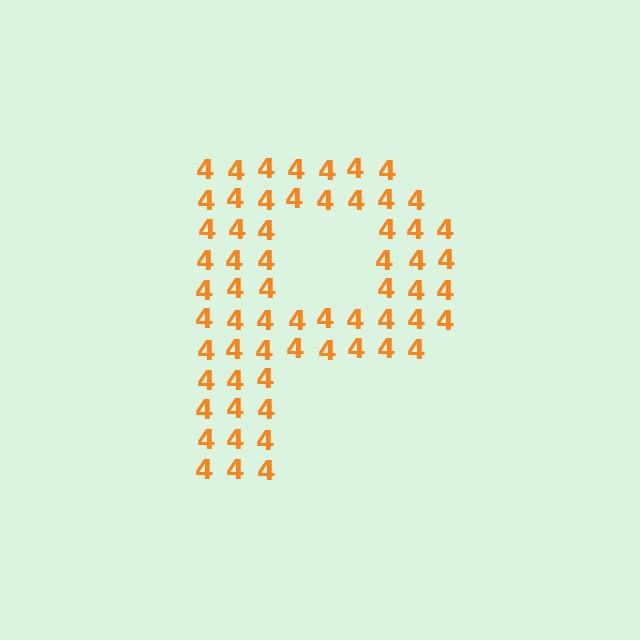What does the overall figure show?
The overall figure shows the letter P.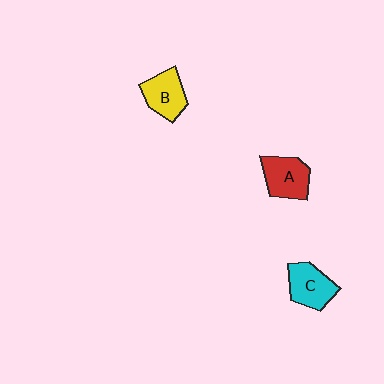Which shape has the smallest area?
Shape B (yellow).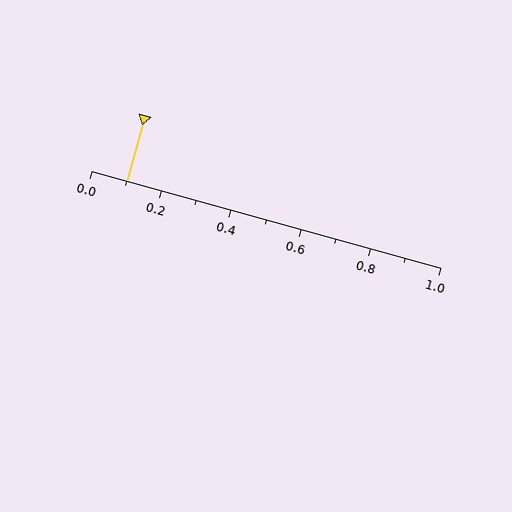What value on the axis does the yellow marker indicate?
The marker indicates approximately 0.1.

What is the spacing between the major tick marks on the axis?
The major ticks are spaced 0.2 apart.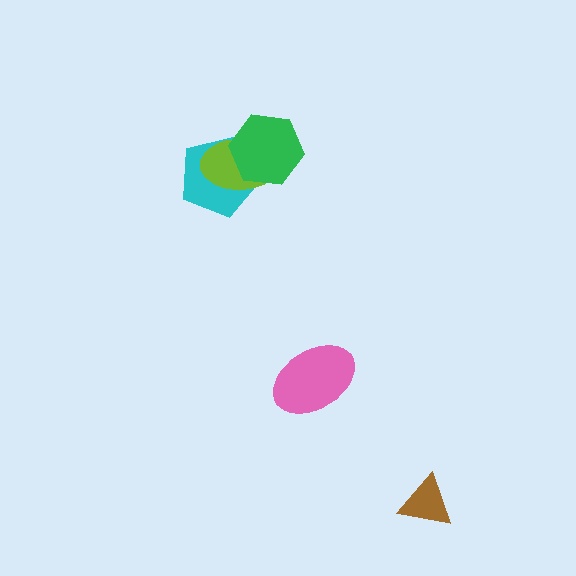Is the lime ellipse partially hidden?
Yes, it is partially covered by another shape.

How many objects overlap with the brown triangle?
0 objects overlap with the brown triangle.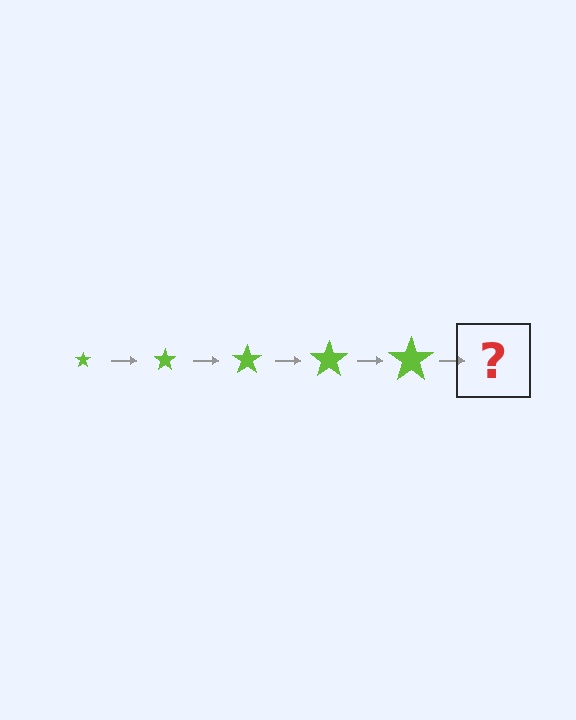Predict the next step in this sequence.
The next step is a lime star, larger than the previous one.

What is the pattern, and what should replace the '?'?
The pattern is that the star gets progressively larger each step. The '?' should be a lime star, larger than the previous one.